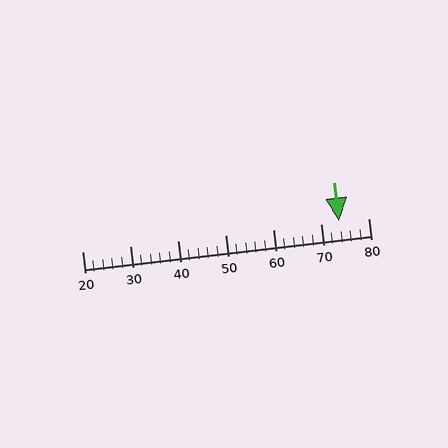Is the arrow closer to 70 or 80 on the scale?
The arrow is closer to 70.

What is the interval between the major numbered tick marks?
The major tick marks are spaced 10 units apart.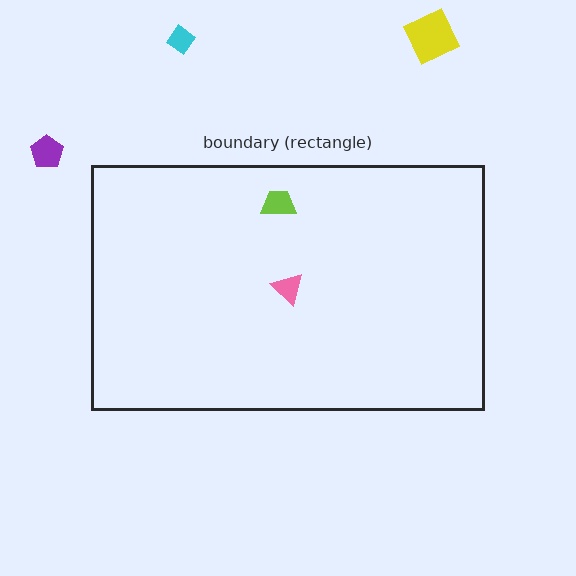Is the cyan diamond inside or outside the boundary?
Outside.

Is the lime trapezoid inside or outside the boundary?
Inside.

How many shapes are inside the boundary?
2 inside, 3 outside.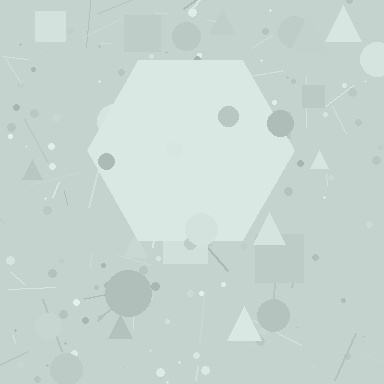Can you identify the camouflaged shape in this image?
The camouflaged shape is a hexagon.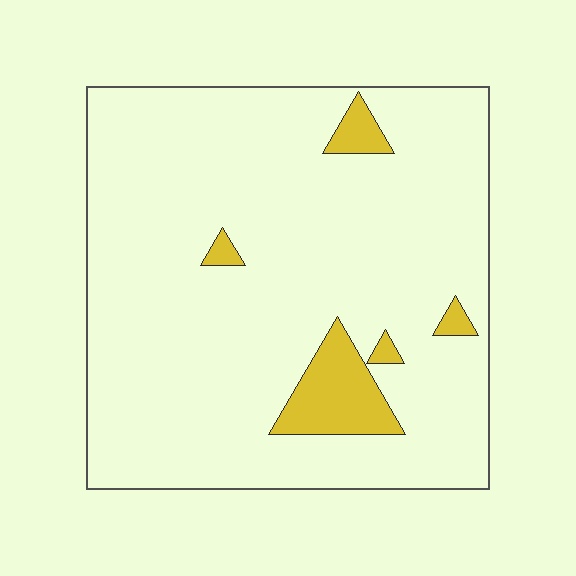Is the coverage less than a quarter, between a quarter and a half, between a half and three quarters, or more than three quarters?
Less than a quarter.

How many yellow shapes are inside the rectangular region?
5.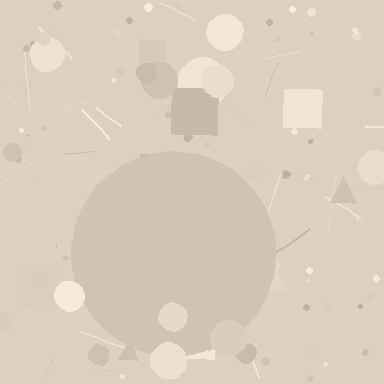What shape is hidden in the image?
A circle is hidden in the image.